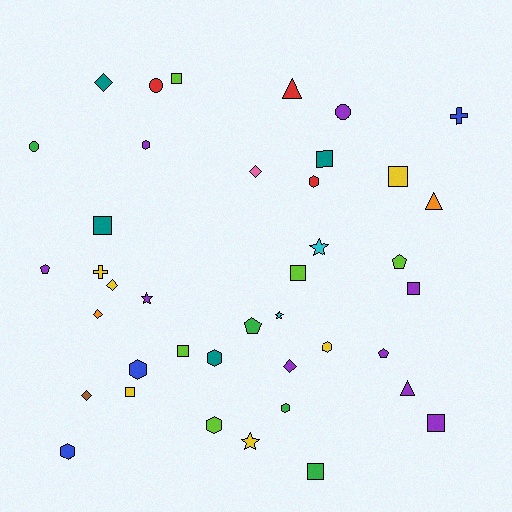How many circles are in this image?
There are 3 circles.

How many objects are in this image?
There are 40 objects.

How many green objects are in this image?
There are 4 green objects.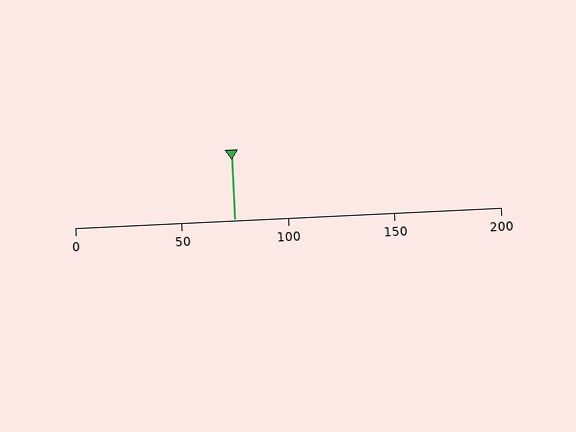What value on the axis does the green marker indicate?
The marker indicates approximately 75.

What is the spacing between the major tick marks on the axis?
The major ticks are spaced 50 apart.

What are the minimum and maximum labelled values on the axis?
The axis runs from 0 to 200.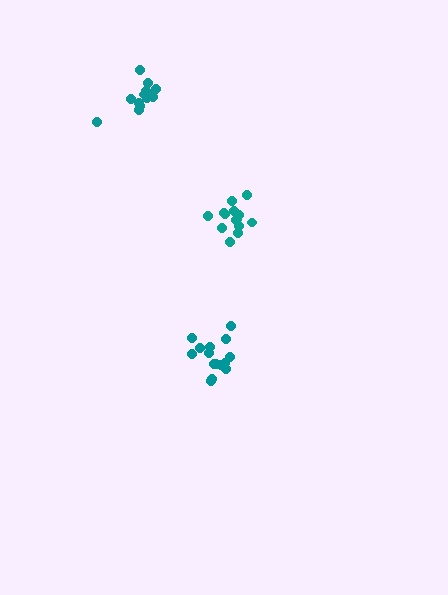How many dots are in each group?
Group 1: 15 dots, Group 2: 13 dots, Group 3: 14 dots (42 total).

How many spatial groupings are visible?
There are 3 spatial groupings.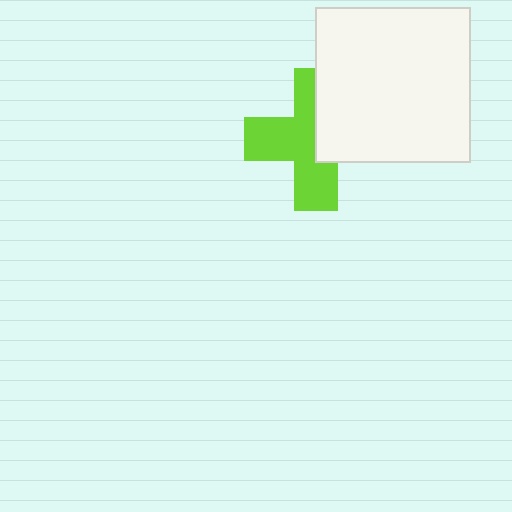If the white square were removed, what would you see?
You would see the complete lime cross.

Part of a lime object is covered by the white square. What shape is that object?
It is a cross.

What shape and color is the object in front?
The object in front is a white square.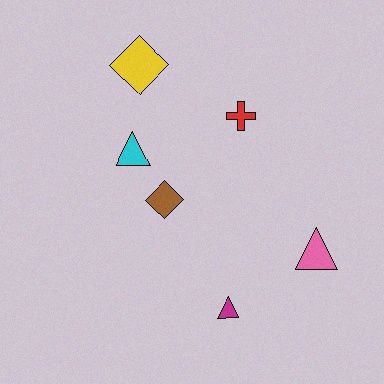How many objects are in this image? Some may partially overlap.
There are 6 objects.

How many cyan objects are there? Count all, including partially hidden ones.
There is 1 cyan object.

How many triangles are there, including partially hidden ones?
There are 3 triangles.